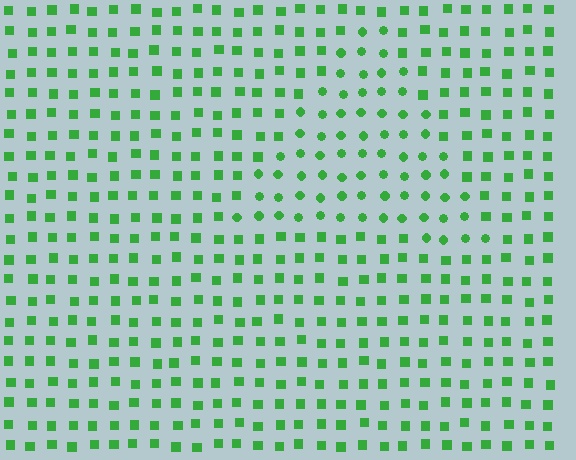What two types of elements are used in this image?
The image uses circles inside the triangle region and squares outside it.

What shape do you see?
I see a triangle.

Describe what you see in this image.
The image is filled with small green elements arranged in a uniform grid. A triangle-shaped region contains circles, while the surrounding area contains squares. The boundary is defined purely by the change in element shape.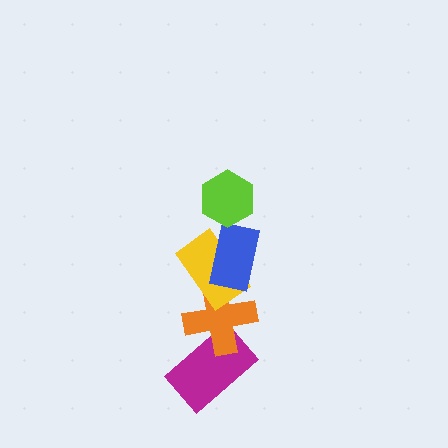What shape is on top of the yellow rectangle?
The blue rectangle is on top of the yellow rectangle.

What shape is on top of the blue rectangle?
The lime hexagon is on top of the blue rectangle.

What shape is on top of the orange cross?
The yellow rectangle is on top of the orange cross.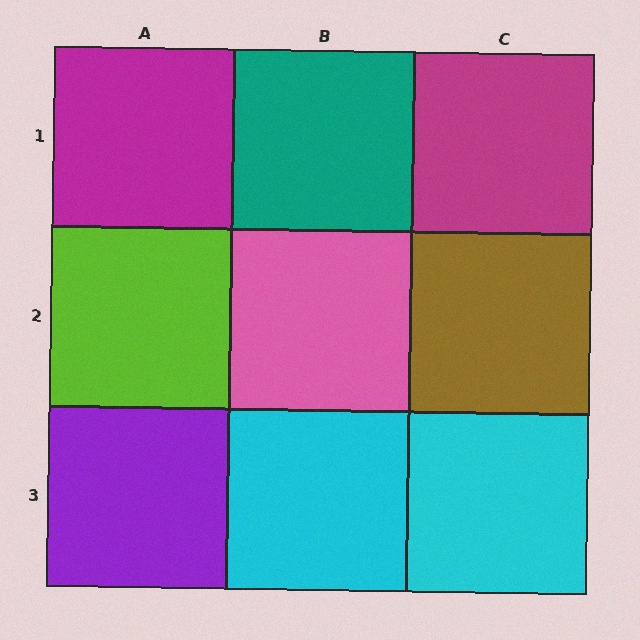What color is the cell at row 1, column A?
Magenta.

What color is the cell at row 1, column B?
Teal.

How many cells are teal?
1 cell is teal.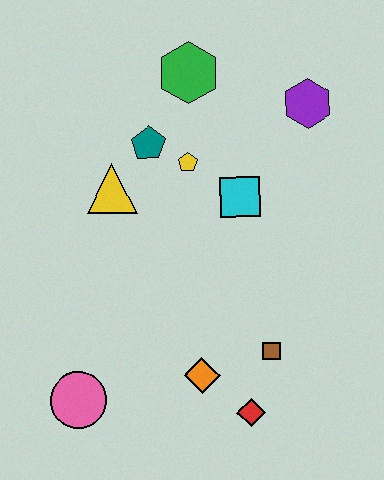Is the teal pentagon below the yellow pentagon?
No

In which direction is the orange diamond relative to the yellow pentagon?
The orange diamond is below the yellow pentagon.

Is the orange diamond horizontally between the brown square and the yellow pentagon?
Yes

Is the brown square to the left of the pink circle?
No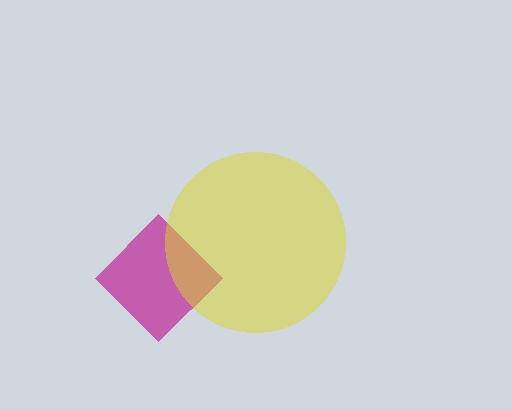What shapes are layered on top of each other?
The layered shapes are: a magenta diamond, a yellow circle.